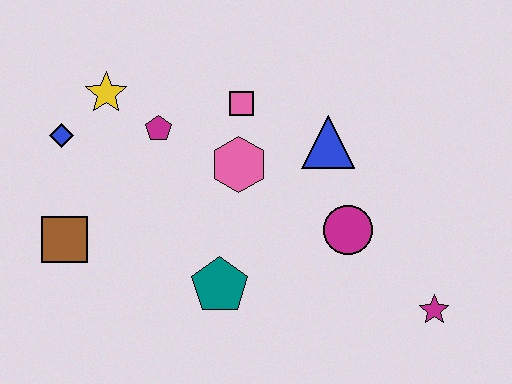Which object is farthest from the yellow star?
The magenta star is farthest from the yellow star.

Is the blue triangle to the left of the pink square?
No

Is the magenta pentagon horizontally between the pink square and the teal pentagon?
No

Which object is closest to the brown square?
The blue diamond is closest to the brown square.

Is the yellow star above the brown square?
Yes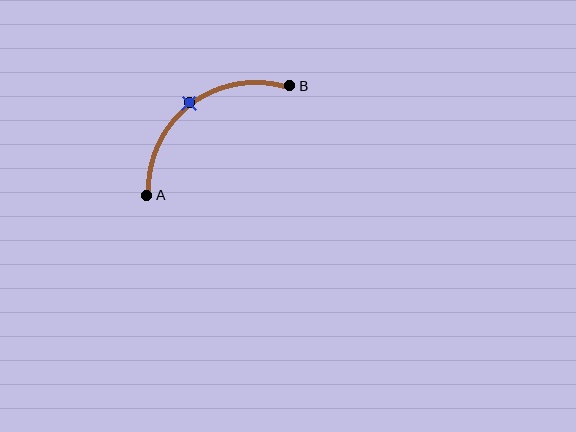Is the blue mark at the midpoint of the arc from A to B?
Yes. The blue mark lies on the arc at equal arc-length from both A and B — it is the arc midpoint.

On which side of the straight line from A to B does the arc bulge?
The arc bulges above and to the left of the straight line connecting A and B.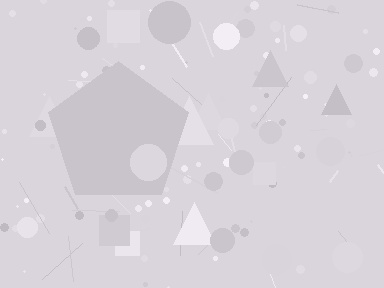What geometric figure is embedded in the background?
A pentagon is embedded in the background.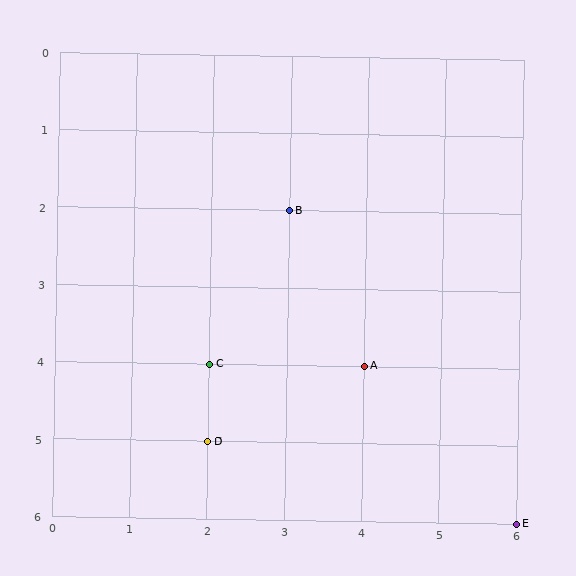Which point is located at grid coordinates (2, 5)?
Point D is at (2, 5).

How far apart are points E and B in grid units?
Points E and B are 3 columns and 4 rows apart (about 5.0 grid units diagonally).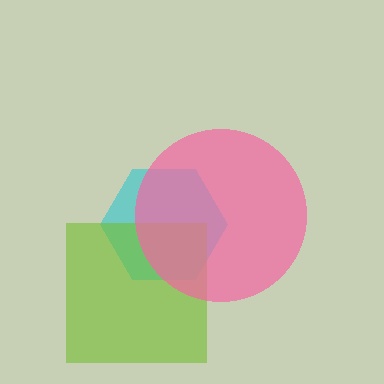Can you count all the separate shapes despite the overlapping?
Yes, there are 3 separate shapes.